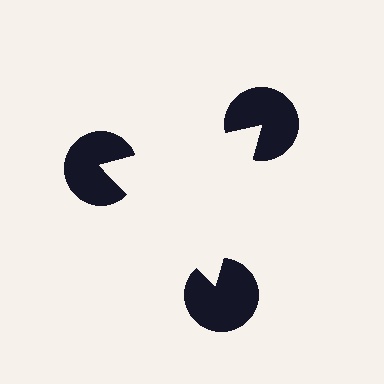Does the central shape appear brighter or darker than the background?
It typically appears slightly brighter than the background, even though no actual brightness change is drawn.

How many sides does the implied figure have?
3 sides.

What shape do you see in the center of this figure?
An illusory triangle — its edges are inferred from the aligned wedge cuts in the pac-man discs, not physically drawn.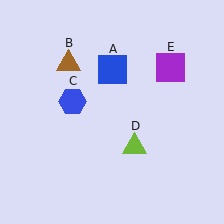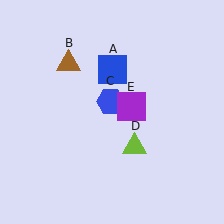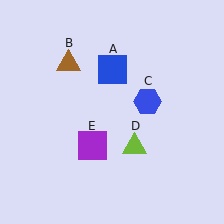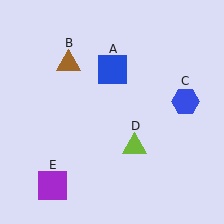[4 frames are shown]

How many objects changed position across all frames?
2 objects changed position: blue hexagon (object C), purple square (object E).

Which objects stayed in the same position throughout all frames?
Blue square (object A) and brown triangle (object B) and lime triangle (object D) remained stationary.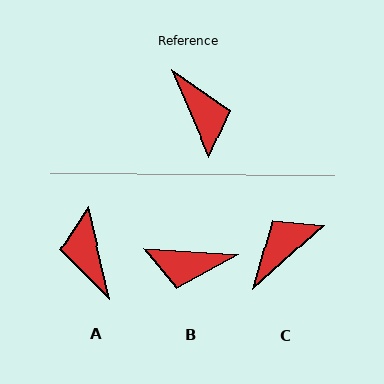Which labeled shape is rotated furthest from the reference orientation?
A, about 170 degrees away.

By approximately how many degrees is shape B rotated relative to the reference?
Approximately 117 degrees clockwise.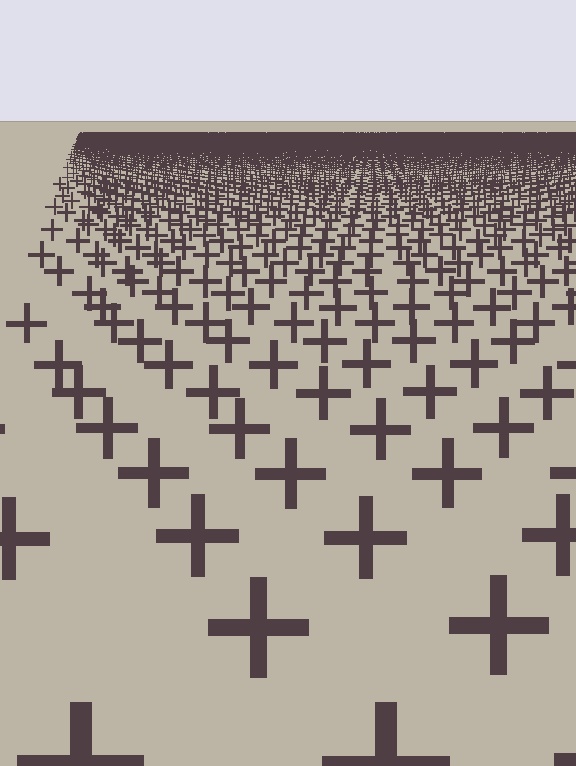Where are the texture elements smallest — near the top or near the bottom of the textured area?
Near the top.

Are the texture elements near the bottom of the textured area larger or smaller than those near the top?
Larger. Near the bottom, elements are closer to the viewer and appear at a bigger on-screen size.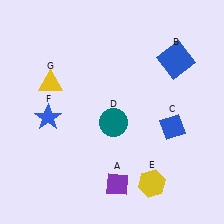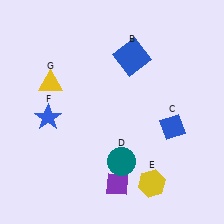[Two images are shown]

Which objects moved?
The objects that moved are: the blue square (B), the teal circle (D).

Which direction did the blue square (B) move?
The blue square (B) moved left.